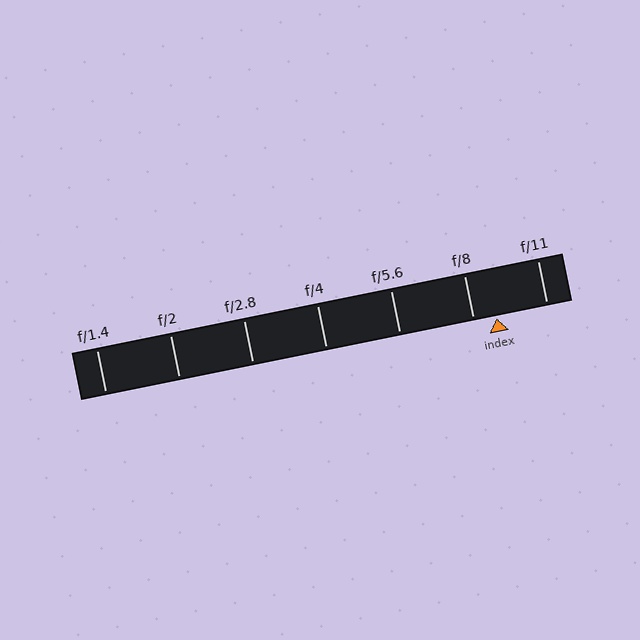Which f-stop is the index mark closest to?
The index mark is closest to f/8.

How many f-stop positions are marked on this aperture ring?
There are 7 f-stop positions marked.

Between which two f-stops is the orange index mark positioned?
The index mark is between f/8 and f/11.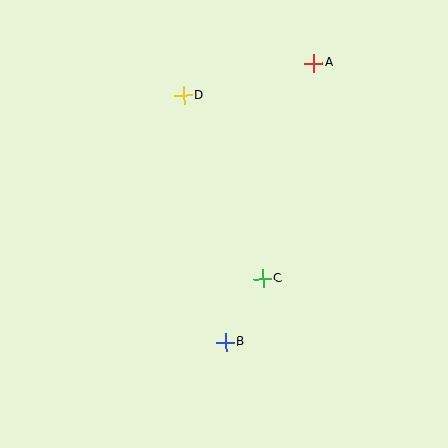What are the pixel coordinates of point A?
Point A is at (314, 63).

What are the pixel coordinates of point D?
Point D is at (184, 95).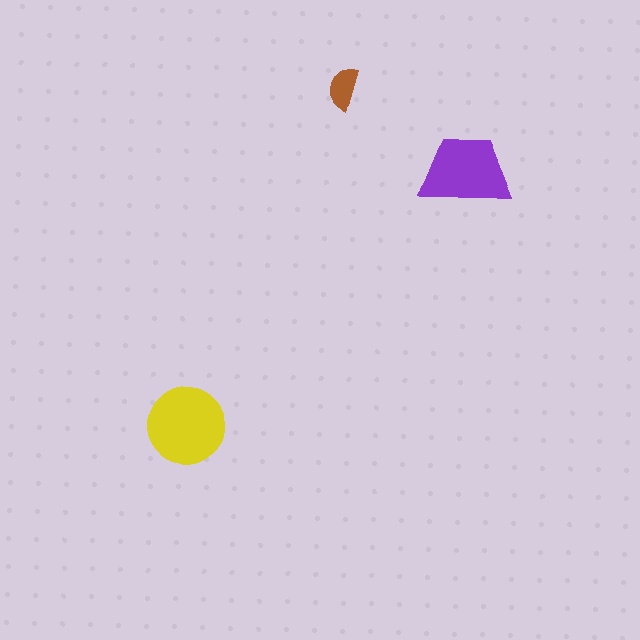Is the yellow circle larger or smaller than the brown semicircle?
Larger.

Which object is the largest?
The yellow circle.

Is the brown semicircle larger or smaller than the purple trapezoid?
Smaller.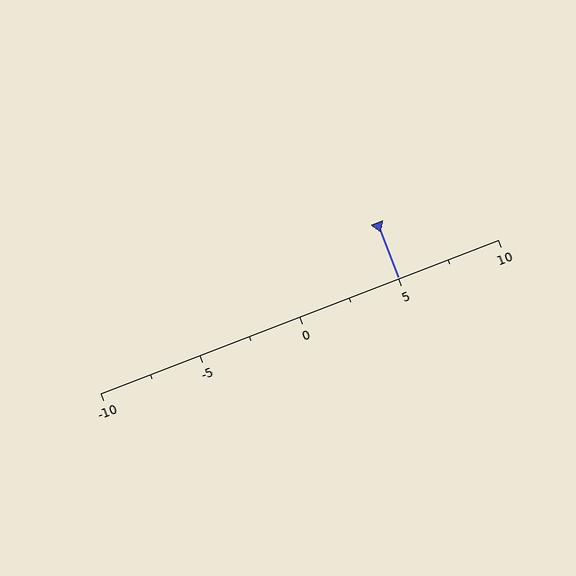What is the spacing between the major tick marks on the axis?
The major ticks are spaced 5 apart.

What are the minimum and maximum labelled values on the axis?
The axis runs from -10 to 10.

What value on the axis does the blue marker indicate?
The marker indicates approximately 5.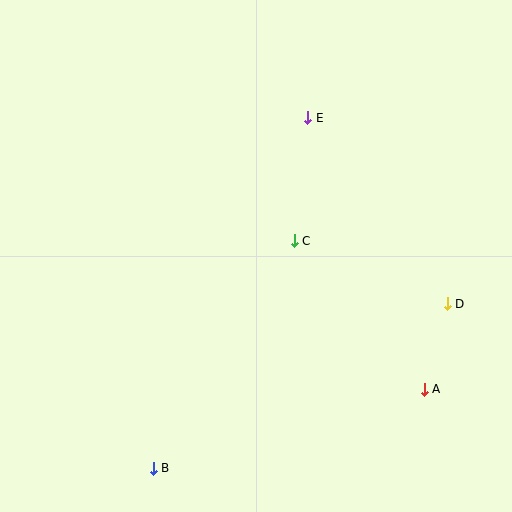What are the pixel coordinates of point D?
Point D is at (447, 304).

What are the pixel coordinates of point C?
Point C is at (294, 241).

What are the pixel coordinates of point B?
Point B is at (153, 468).